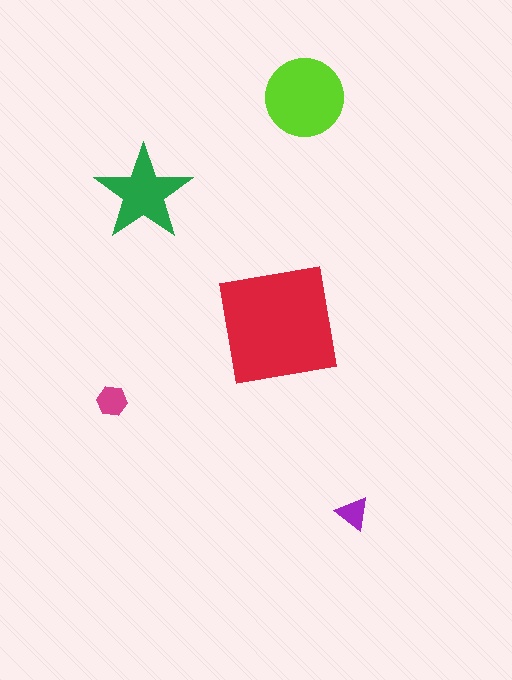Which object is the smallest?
The purple triangle.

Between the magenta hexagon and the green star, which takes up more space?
The green star.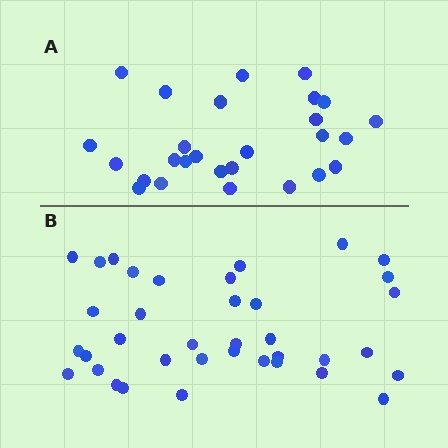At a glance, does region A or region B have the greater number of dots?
Region B (the bottom region) has more dots.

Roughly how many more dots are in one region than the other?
Region B has roughly 10 or so more dots than region A.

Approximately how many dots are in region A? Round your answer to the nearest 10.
About 30 dots. (The exact count is 27, which rounds to 30.)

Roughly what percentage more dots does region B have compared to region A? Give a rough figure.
About 35% more.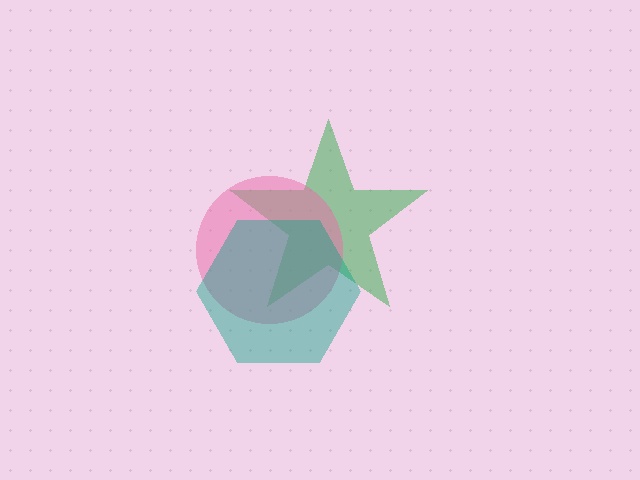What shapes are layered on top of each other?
The layered shapes are: a green star, a pink circle, a teal hexagon.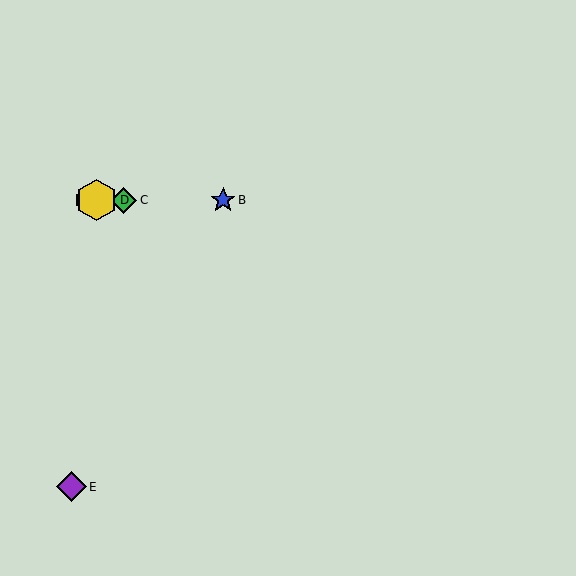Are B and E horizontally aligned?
No, B is at y≈200 and E is at y≈487.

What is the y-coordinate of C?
Object C is at y≈200.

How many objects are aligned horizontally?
4 objects (A, B, C, D) are aligned horizontally.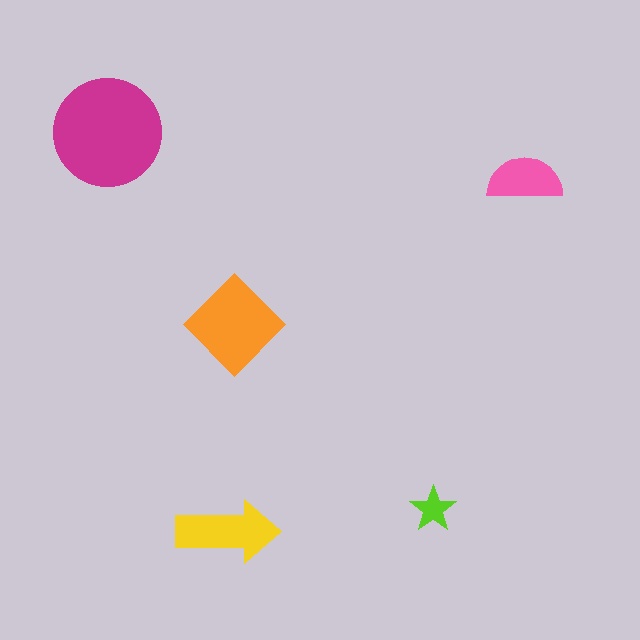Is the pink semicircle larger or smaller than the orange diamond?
Smaller.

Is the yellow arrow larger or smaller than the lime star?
Larger.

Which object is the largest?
The magenta circle.